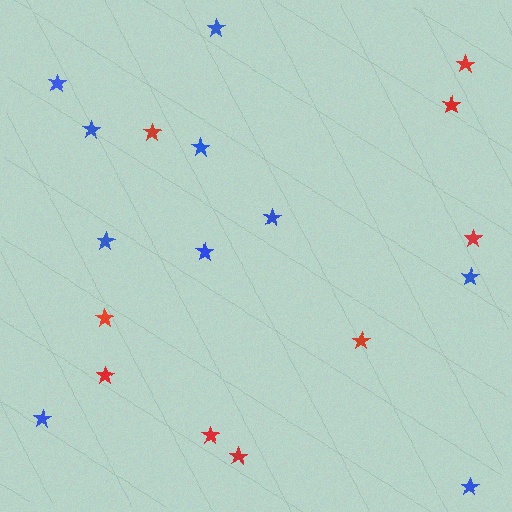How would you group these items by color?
There are 2 groups: one group of red stars (9) and one group of blue stars (10).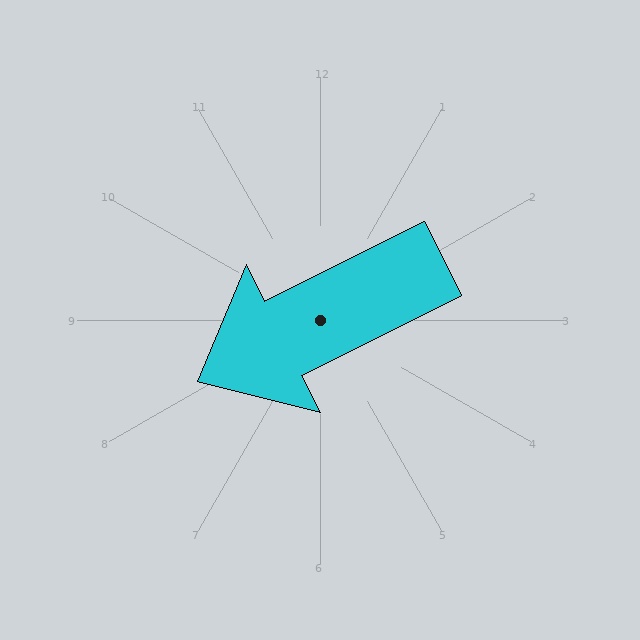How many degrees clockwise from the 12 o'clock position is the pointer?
Approximately 243 degrees.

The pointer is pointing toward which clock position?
Roughly 8 o'clock.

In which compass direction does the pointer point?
Southwest.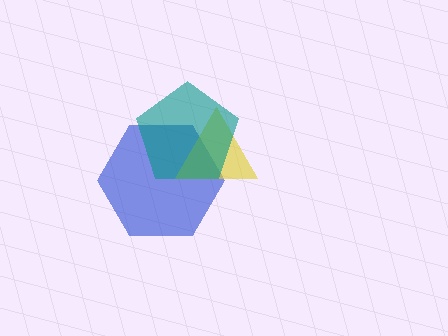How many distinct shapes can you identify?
There are 3 distinct shapes: a blue hexagon, a yellow triangle, a teal pentagon.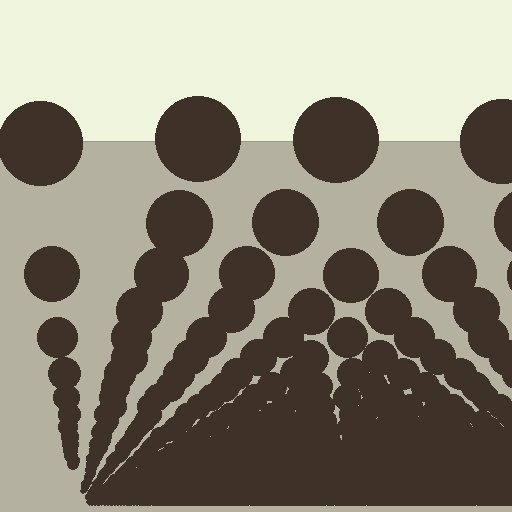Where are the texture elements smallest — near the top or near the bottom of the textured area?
Near the bottom.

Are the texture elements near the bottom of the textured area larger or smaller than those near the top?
Smaller. The gradient is inverted — elements near the bottom are smaller and denser.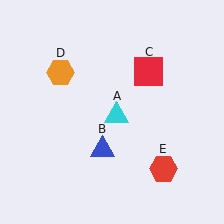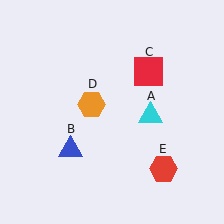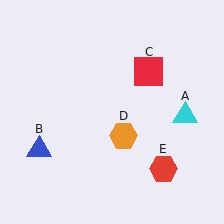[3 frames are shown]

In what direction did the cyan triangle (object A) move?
The cyan triangle (object A) moved right.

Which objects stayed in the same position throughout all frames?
Red square (object C) and red hexagon (object E) remained stationary.